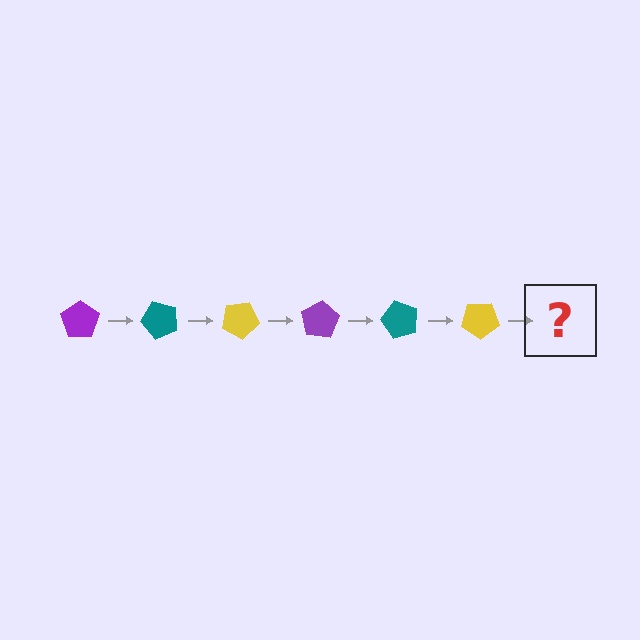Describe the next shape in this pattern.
It should be a purple pentagon, rotated 300 degrees from the start.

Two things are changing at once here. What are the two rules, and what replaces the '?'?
The two rules are that it rotates 50 degrees each step and the color cycles through purple, teal, and yellow. The '?' should be a purple pentagon, rotated 300 degrees from the start.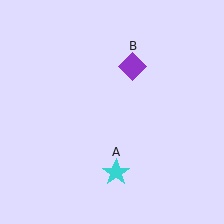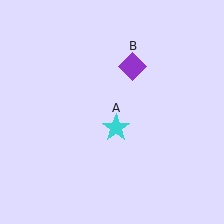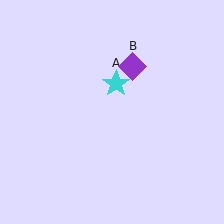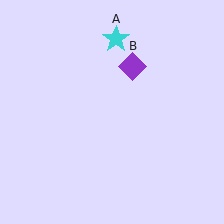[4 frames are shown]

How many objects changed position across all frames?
1 object changed position: cyan star (object A).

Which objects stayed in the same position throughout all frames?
Purple diamond (object B) remained stationary.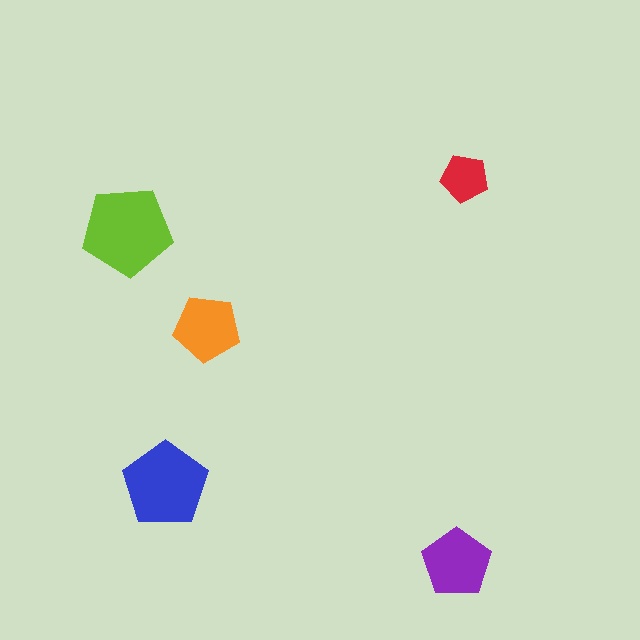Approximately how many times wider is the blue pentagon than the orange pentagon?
About 1.5 times wider.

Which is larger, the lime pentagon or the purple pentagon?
The lime one.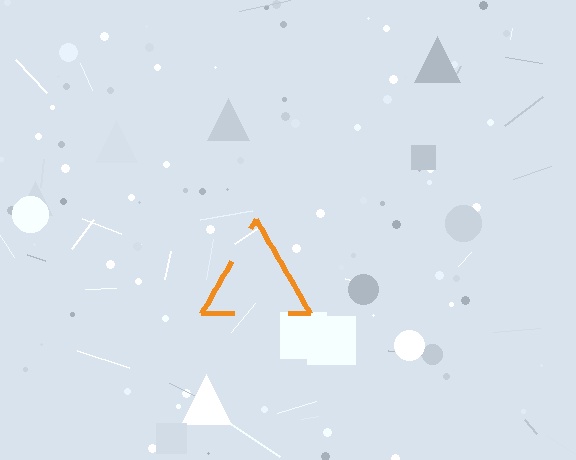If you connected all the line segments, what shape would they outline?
They would outline a triangle.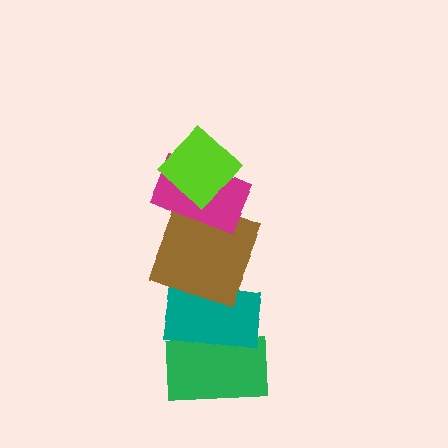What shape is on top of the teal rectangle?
The brown square is on top of the teal rectangle.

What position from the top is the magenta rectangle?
The magenta rectangle is 2nd from the top.